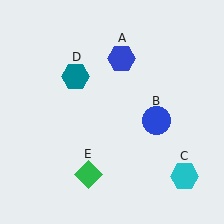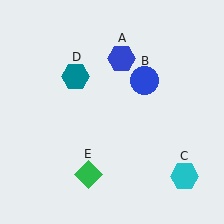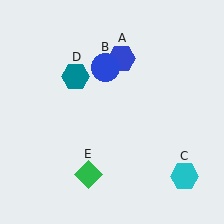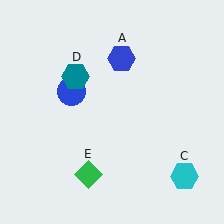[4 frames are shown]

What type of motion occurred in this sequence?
The blue circle (object B) rotated counterclockwise around the center of the scene.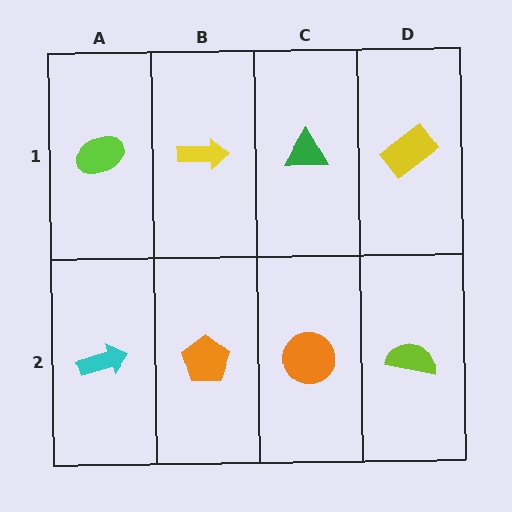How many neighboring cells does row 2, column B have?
3.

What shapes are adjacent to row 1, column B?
An orange pentagon (row 2, column B), a lime ellipse (row 1, column A), a green triangle (row 1, column C).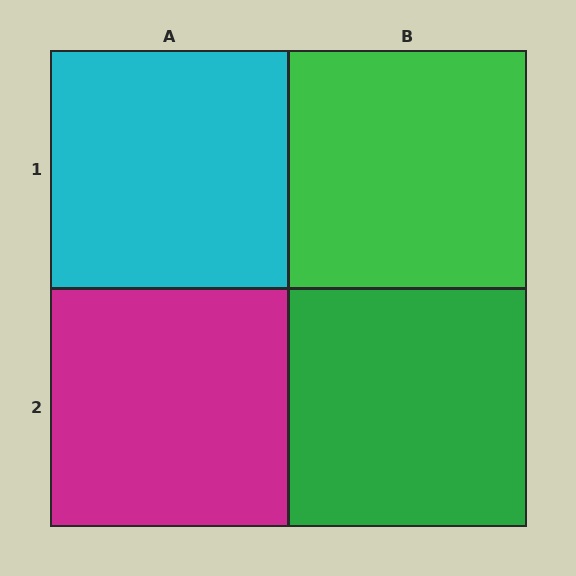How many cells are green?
2 cells are green.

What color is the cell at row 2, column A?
Magenta.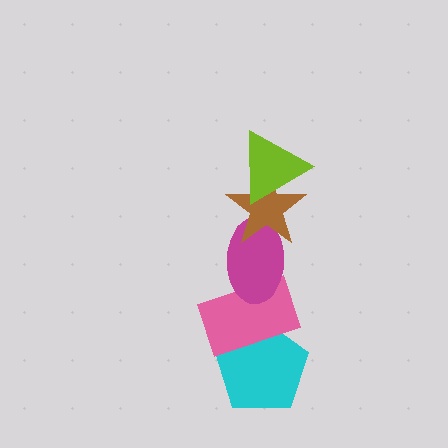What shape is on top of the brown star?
The lime triangle is on top of the brown star.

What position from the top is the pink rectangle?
The pink rectangle is 4th from the top.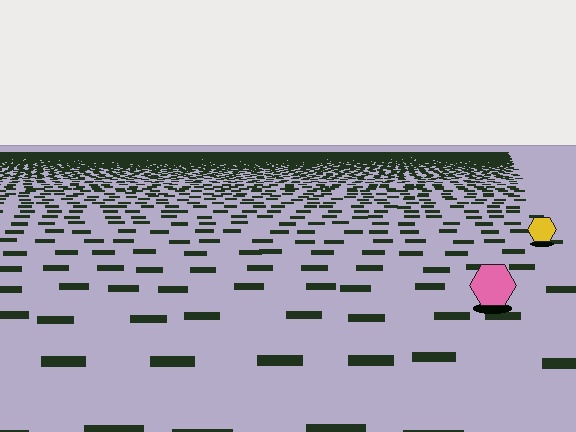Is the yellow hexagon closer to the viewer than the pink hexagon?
No. The pink hexagon is closer — you can tell from the texture gradient: the ground texture is coarser near it.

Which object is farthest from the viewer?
The yellow hexagon is farthest from the viewer. It appears smaller and the ground texture around it is denser.